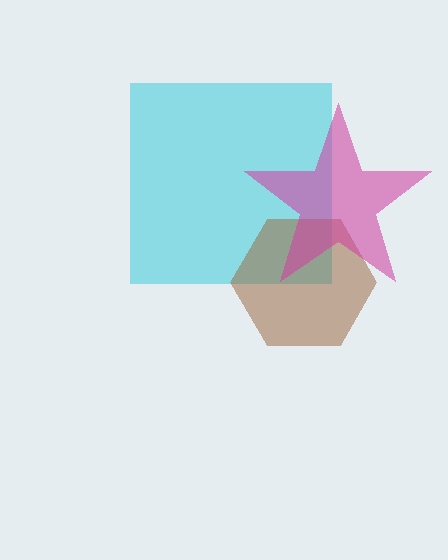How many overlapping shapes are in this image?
There are 3 overlapping shapes in the image.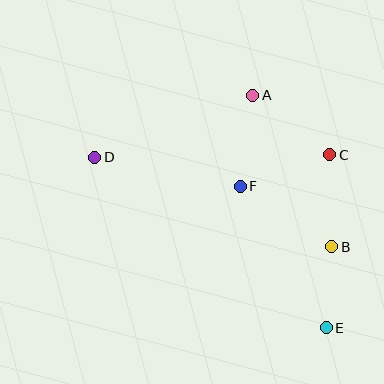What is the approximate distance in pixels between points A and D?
The distance between A and D is approximately 169 pixels.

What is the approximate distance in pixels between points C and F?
The distance between C and F is approximately 95 pixels.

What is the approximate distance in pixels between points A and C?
The distance between A and C is approximately 98 pixels.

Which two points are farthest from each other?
Points D and E are farthest from each other.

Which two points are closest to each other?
Points B and E are closest to each other.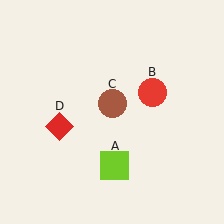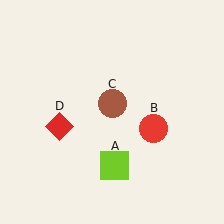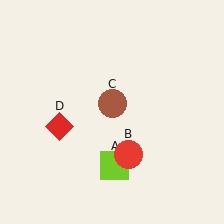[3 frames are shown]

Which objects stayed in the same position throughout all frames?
Lime square (object A) and brown circle (object C) and red diamond (object D) remained stationary.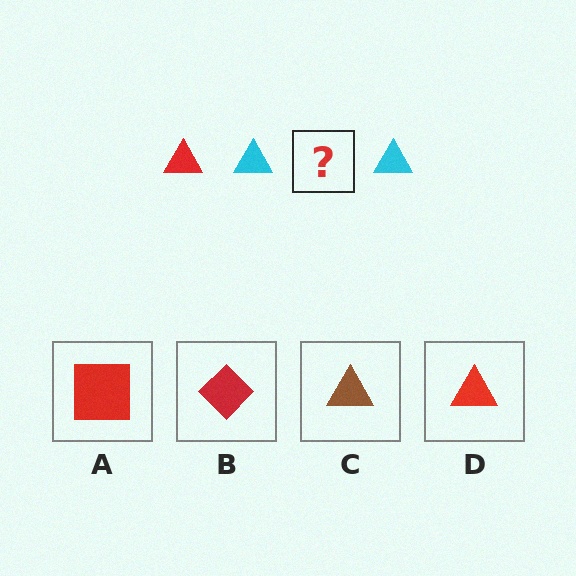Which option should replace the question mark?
Option D.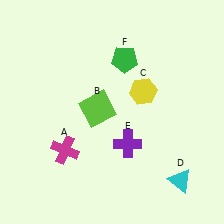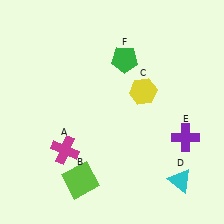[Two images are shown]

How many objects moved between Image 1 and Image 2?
2 objects moved between the two images.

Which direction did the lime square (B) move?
The lime square (B) moved down.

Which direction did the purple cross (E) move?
The purple cross (E) moved right.